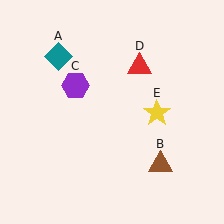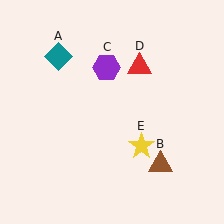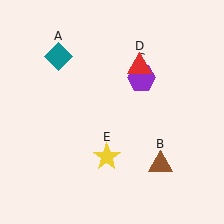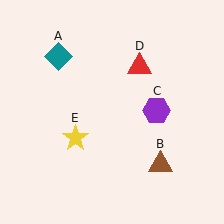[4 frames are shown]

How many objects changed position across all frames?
2 objects changed position: purple hexagon (object C), yellow star (object E).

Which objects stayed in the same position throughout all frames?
Teal diamond (object A) and brown triangle (object B) and red triangle (object D) remained stationary.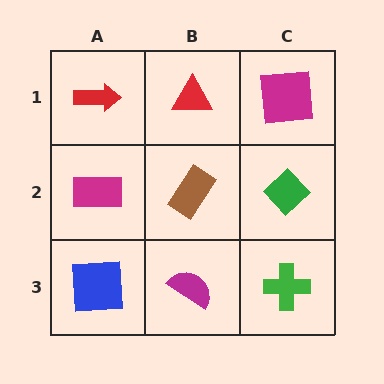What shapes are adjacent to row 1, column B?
A brown rectangle (row 2, column B), a red arrow (row 1, column A), a magenta square (row 1, column C).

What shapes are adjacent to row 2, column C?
A magenta square (row 1, column C), a green cross (row 3, column C), a brown rectangle (row 2, column B).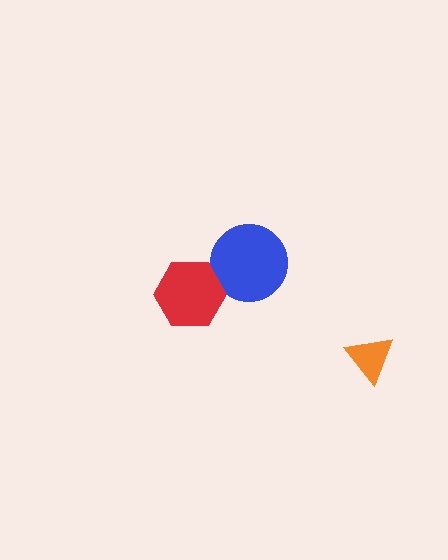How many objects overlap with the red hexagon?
1 object overlaps with the red hexagon.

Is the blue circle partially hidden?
Yes, it is partially covered by another shape.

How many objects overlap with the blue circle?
1 object overlaps with the blue circle.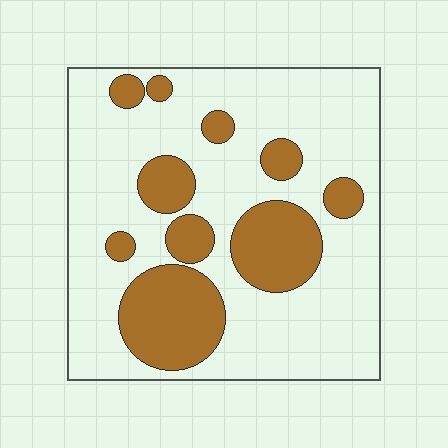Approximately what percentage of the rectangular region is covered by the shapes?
Approximately 25%.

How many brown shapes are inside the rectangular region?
10.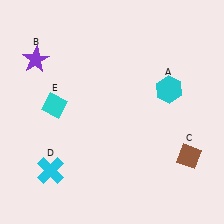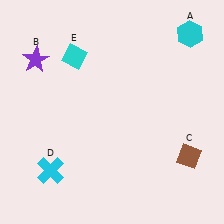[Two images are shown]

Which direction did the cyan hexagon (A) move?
The cyan hexagon (A) moved up.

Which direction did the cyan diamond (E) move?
The cyan diamond (E) moved up.